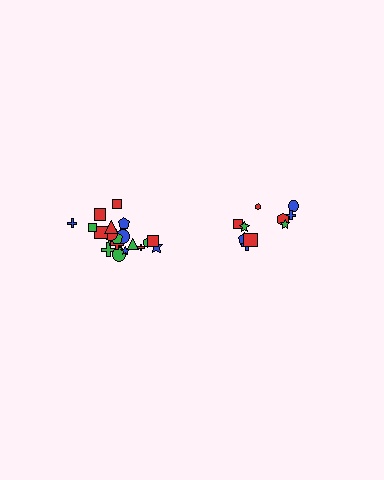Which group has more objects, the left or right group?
The left group.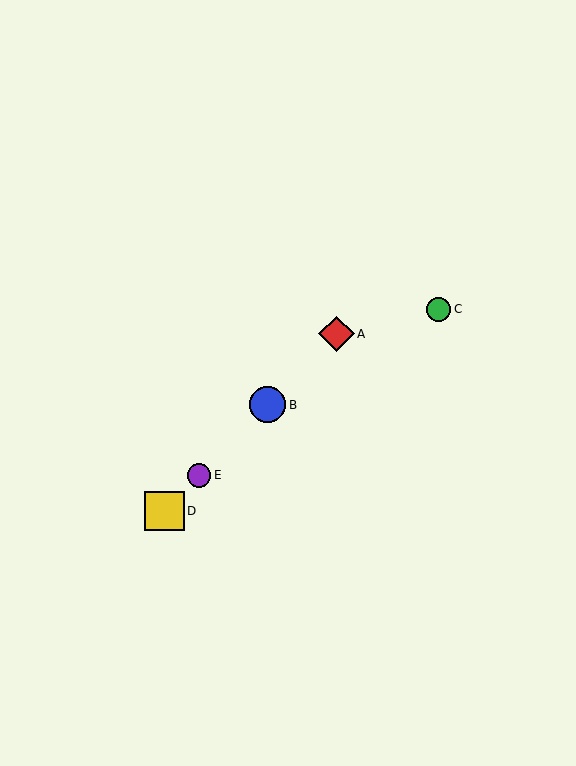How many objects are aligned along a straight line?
4 objects (A, B, D, E) are aligned along a straight line.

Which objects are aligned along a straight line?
Objects A, B, D, E are aligned along a straight line.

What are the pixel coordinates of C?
Object C is at (438, 309).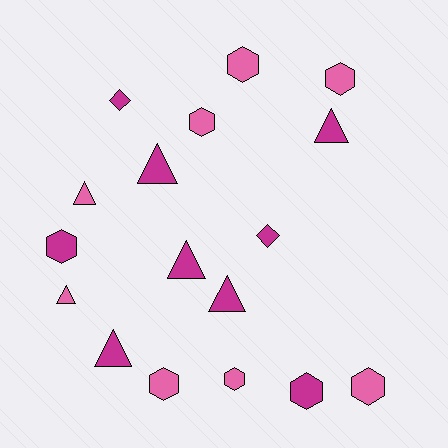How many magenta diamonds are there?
There are 2 magenta diamonds.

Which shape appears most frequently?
Hexagon, with 8 objects.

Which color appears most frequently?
Magenta, with 9 objects.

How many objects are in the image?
There are 17 objects.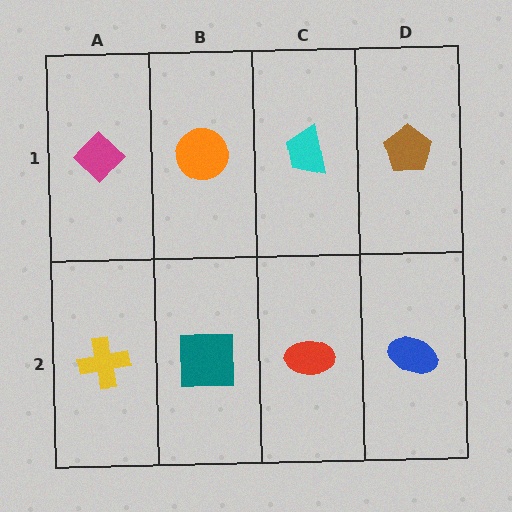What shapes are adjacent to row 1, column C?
A red ellipse (row 2, column C), an orange circle (row 1, column B), a brown pentagon (row 1, column D).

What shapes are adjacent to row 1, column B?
A teal square (row 2, column B), a magenta diamond (row 1, column A), a cyan trapezoid (row 1, column C).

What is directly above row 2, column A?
A magenta diamond.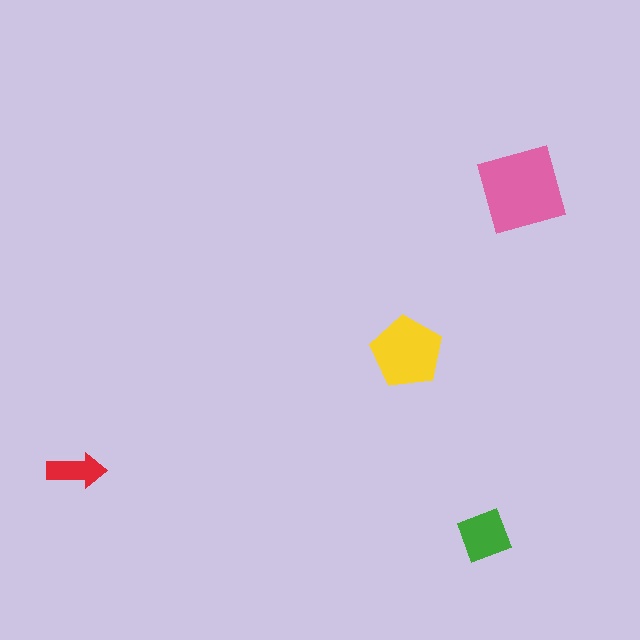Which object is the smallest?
The red arrow.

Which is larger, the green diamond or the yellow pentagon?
The yellow pentagon.